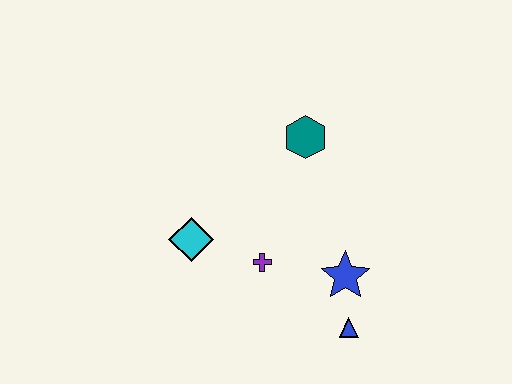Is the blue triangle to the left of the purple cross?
No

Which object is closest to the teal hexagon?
The purple cross is closest to the teal hexagon.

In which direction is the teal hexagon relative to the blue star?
The teal hexagon is above the blue star.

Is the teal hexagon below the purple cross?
No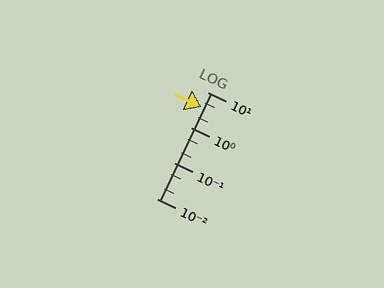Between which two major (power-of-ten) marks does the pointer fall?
The pointer is between 1 and 10.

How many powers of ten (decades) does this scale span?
The scale spans 3 decades, from 0.01 to 10.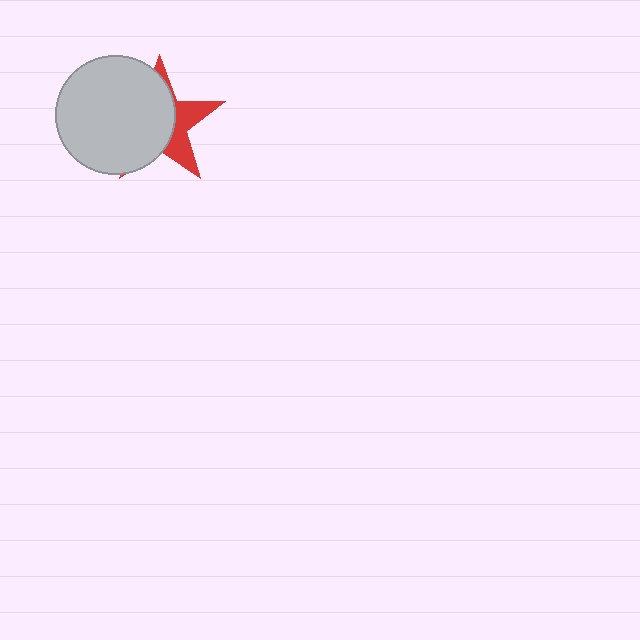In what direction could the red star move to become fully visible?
The red star could move right. That would shift it out from behind the light gray circle entirely.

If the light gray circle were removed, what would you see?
You would see the complete red star.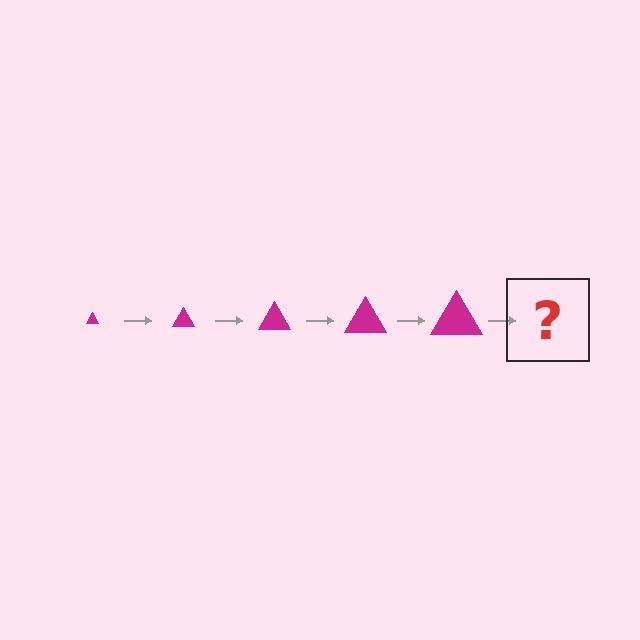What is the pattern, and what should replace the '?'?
The pattern is that the triangle gets progressively larger each step. The '?' should be a magenta triangle, larger than the previous one.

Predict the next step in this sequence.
The next step is a magenta triangle, larger than the previous one.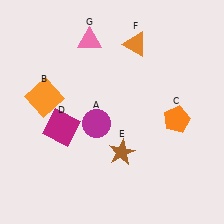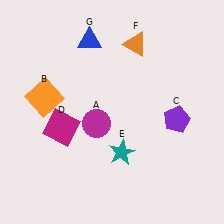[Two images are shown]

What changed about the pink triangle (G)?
In Image 1, G is pink. In Image 2, it changed to blue.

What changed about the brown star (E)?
In Image 1, E is brown. In Image 2, it changed to teal.